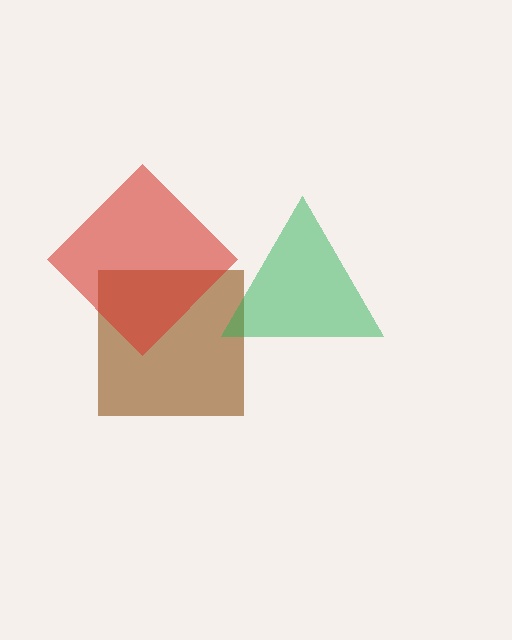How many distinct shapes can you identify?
There are 3 distinct shapes: a brown square, a red diamond, a green triangle.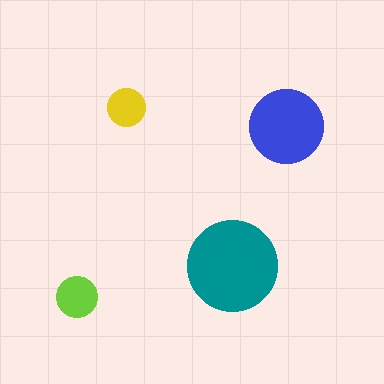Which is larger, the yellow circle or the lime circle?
The lime one.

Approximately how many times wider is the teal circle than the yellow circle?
About 2.5 times wider.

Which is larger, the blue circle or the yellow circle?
The blue one.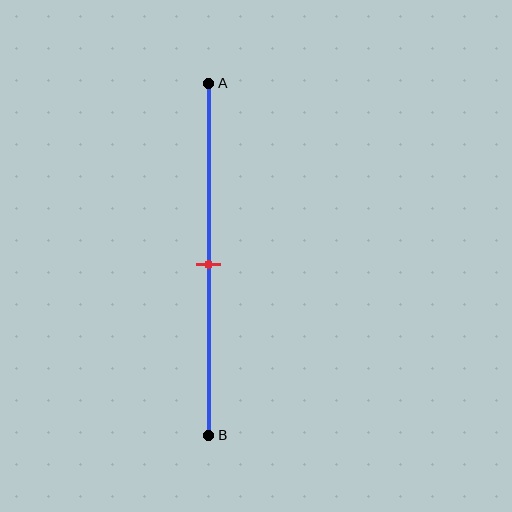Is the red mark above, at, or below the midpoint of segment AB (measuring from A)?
The red mark is approximately at the midpoint of segment AB.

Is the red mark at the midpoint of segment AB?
Yes, the mark is approximately at the midpoint.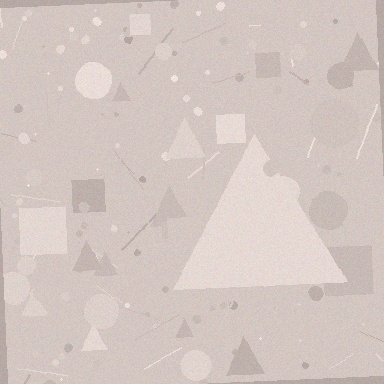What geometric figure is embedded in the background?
A triangle is embedded in the background.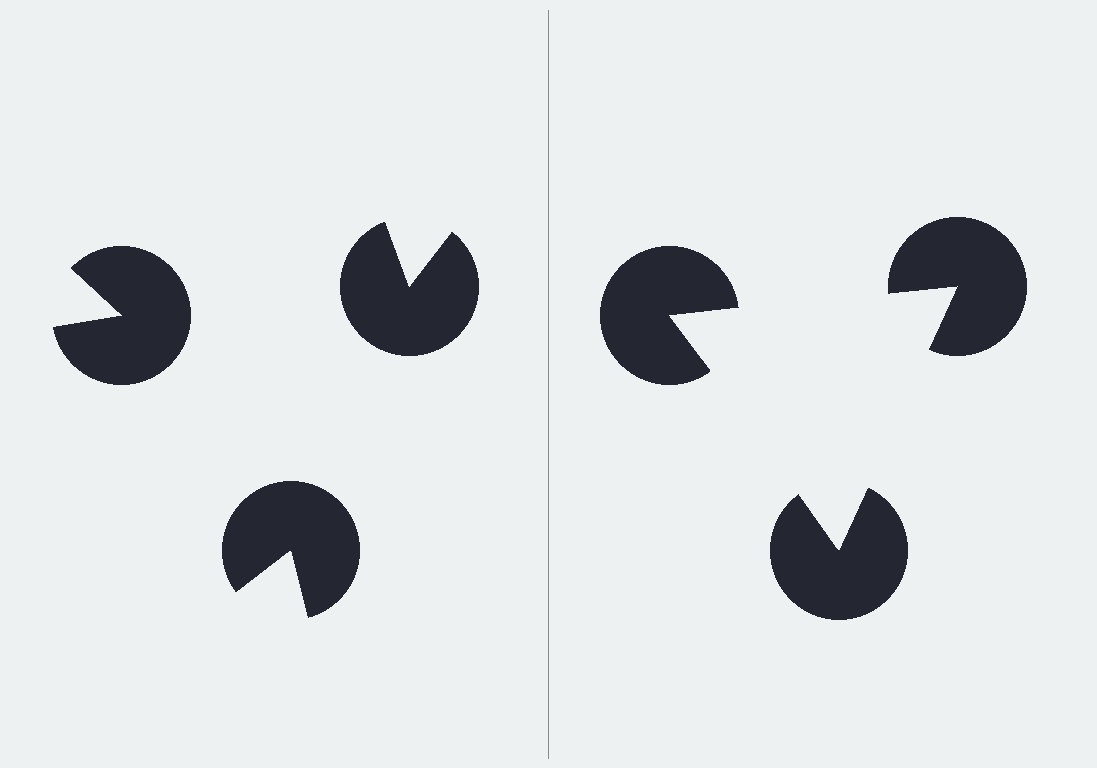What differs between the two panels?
The pac-man discs are positioned identically on both sides; only the wedge orientations differ. On the right they align to a triangle; on the left they are misaligned.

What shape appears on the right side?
An illusory triangle.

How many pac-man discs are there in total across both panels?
6 — 3 on each side.